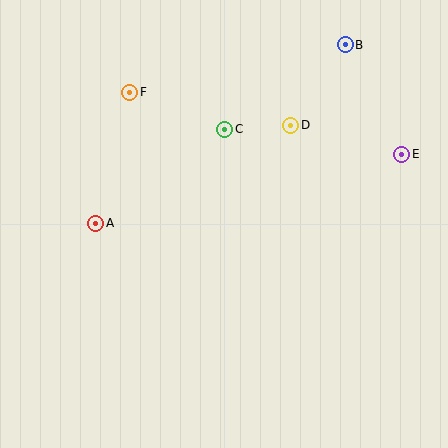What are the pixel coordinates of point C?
Point C is at (225, 129).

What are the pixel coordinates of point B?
Point B is at (345, 45).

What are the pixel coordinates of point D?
Point D is at (291, 125).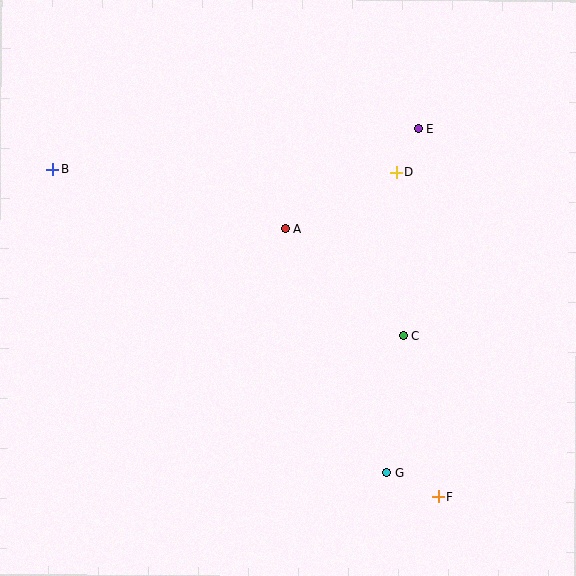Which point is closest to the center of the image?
Point A at (286, 229) is closest to the center.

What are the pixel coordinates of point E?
Point E is at (418, 129).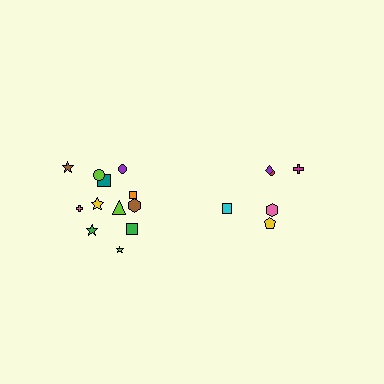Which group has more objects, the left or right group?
The left group.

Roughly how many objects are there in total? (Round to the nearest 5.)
Roughly 20 objects in total.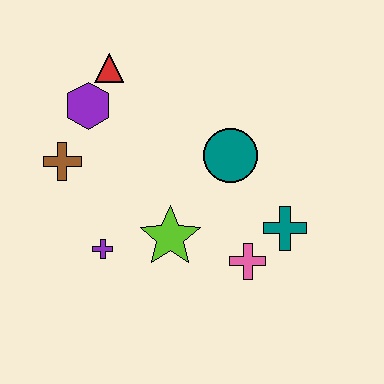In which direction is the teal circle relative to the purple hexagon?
The teal circle is to the right of the purple hexagon.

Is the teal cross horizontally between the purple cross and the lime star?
No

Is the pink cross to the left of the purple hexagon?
No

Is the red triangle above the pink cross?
Yes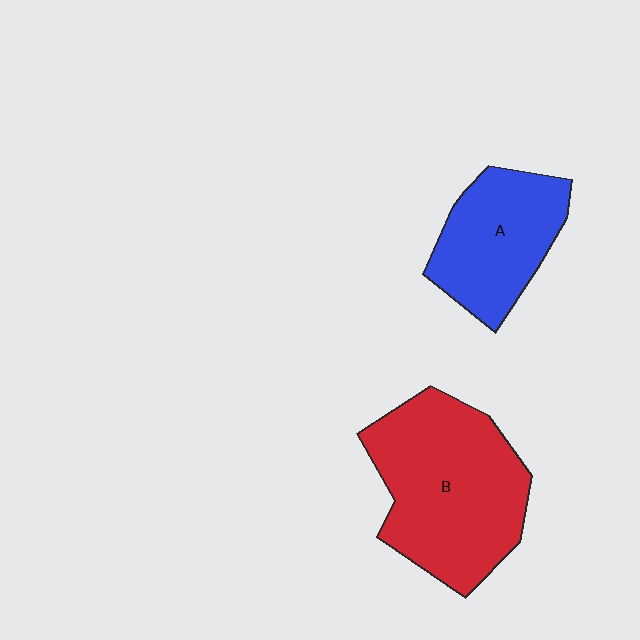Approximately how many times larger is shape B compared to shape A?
Approximately 1.6 times.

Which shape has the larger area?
Shape B (red).